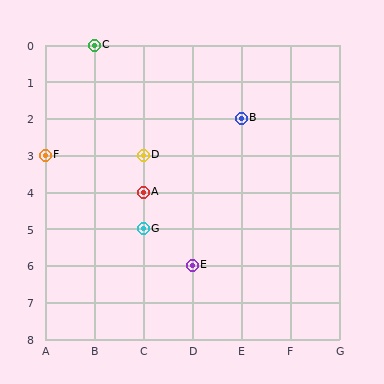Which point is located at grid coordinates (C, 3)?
Point D is at (C, 3).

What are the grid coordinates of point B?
Point B is at grid coordinates (E, 2).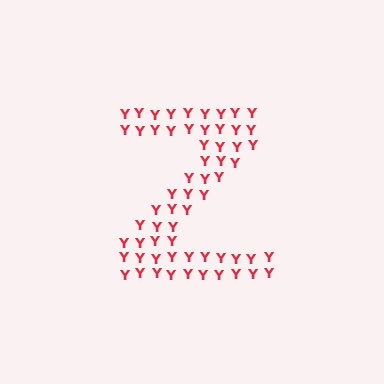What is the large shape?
The large shape is the letter Z.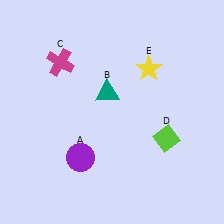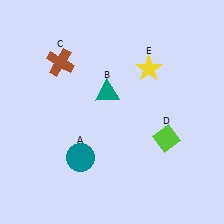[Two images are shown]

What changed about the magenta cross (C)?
In Image 1, C is magenta. In Image 2, it changed to brown.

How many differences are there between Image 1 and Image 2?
There are 2 differences between the two images.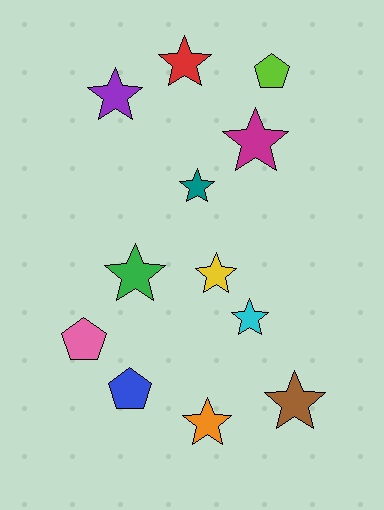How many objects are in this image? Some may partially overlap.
There are 12 objects.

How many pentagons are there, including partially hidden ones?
There are 3 pentagons.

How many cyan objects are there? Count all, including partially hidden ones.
There is 1 cyan object.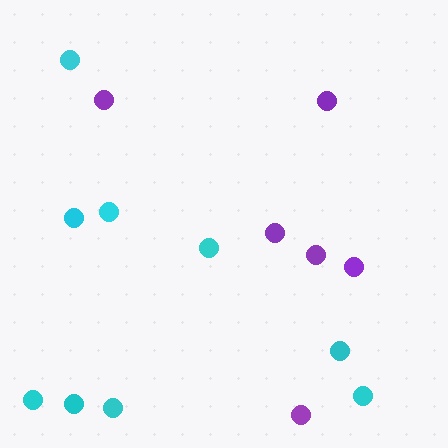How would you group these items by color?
There are 2 groups: one group of cyan circles (9) and one group of purple circles (6).